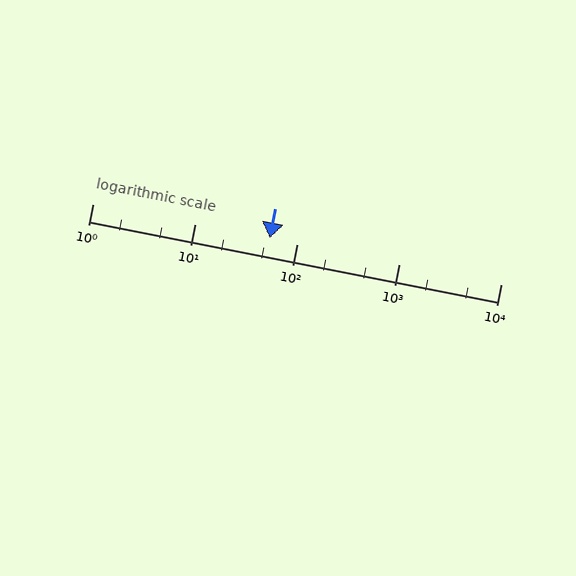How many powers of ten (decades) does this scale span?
The scale spans 4 decades, from 1 to 10000.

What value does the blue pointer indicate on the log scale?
The pointer indicates approximately 55.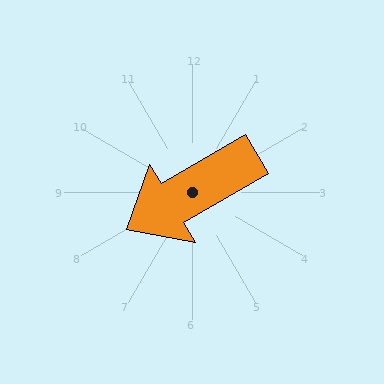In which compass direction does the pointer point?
Southwest.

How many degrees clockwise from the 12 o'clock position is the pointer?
Approximately 240 degrees.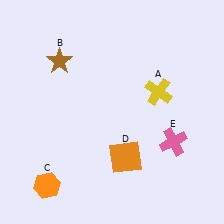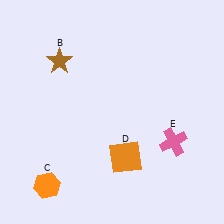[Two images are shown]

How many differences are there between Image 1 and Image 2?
There is 1 difference between the two images.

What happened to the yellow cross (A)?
The yellow cross (A) was removed in Image 2. It was in the top-right area of Image 1.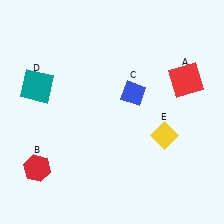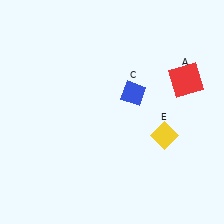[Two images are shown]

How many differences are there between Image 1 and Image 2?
There are 2 differences between the two images.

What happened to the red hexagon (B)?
The red hexagon (B) was removed in Image 2. It was in the bottom-left area of Image 1.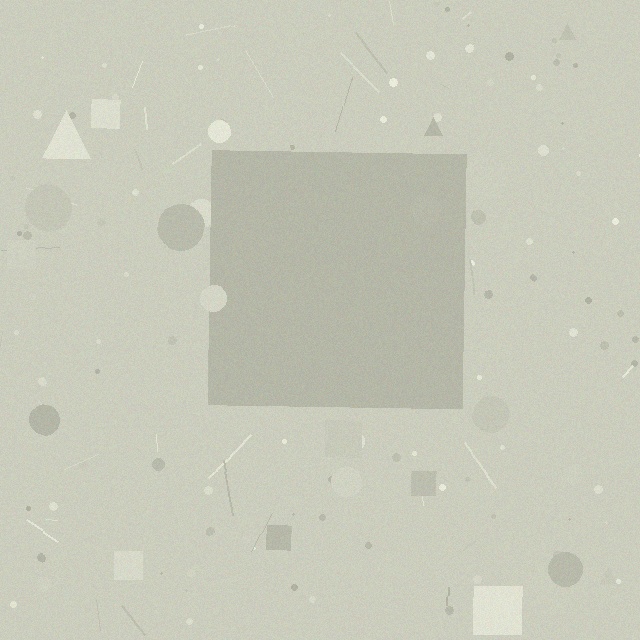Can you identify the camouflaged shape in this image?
The camouflaged shape is a square.